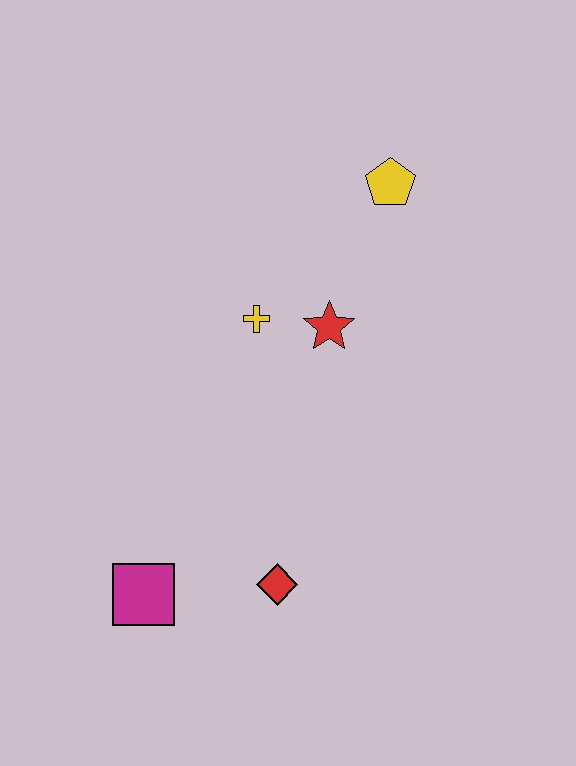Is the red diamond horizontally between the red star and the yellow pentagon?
No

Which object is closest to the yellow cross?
The red star is closest to the yellow cross.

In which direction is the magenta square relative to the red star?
The magenta square is below the red star.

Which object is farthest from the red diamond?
The yellow pentagon is farthest from the red diamond.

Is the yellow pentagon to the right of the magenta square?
Yes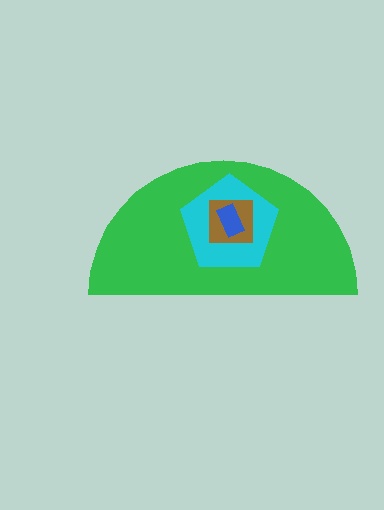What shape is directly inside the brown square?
The blue rectangle.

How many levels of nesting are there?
4.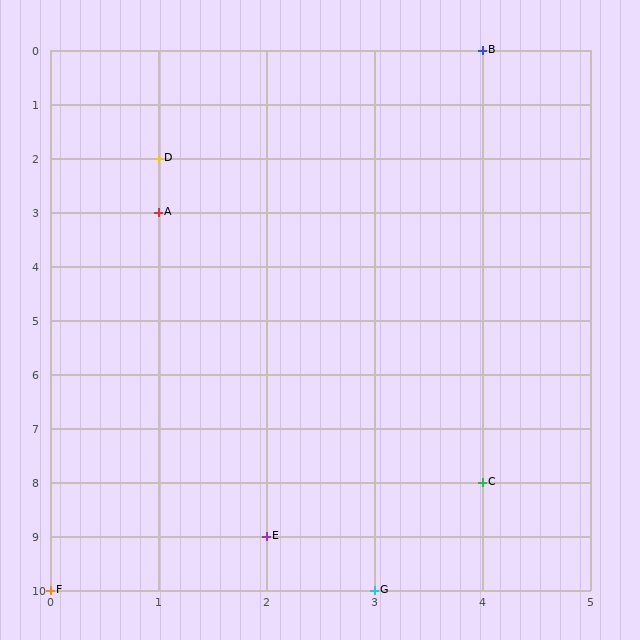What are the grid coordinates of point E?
Point E is at grid coordinates (2, 9).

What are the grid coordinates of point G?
Point G is at grid coordinates (3, 10).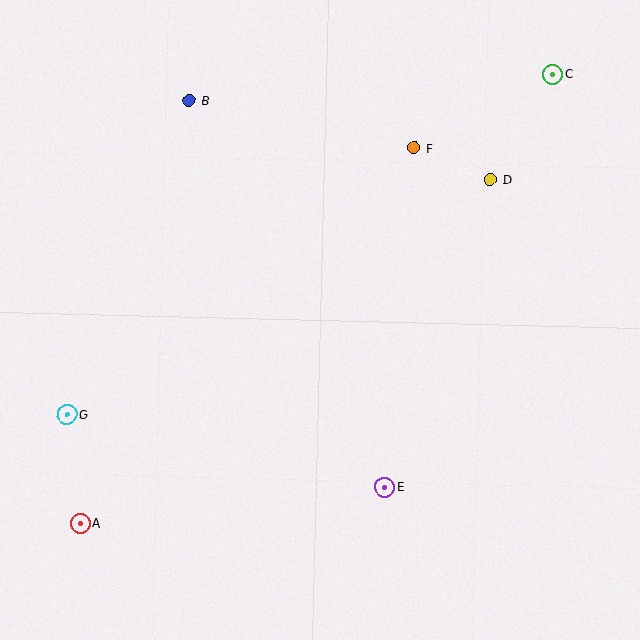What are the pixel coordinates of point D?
Point D is at (490, 179).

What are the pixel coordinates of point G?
Point G is at (67, 414).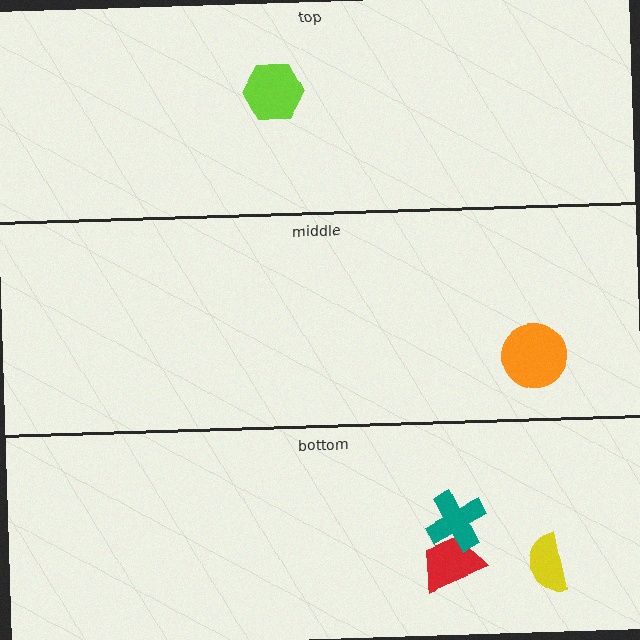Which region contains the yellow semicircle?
The bottom region.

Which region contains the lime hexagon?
The top region.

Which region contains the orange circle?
The middle region.